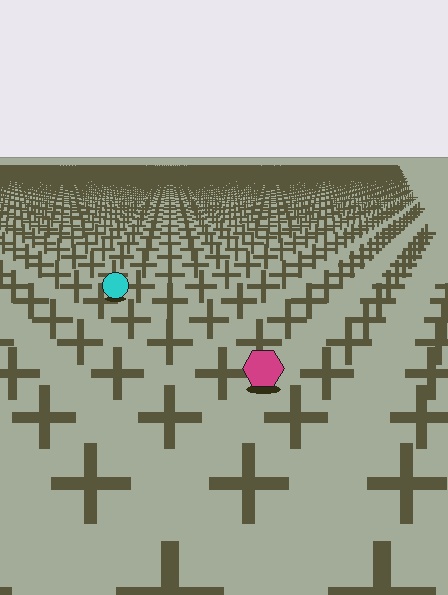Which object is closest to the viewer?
The magenta hexagon is closest. The texture marks near it are larger and more spread out.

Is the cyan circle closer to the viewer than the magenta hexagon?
No. The magenta hexagon is closer — you can tell from the texture gradient: the ground texture is coarser near it.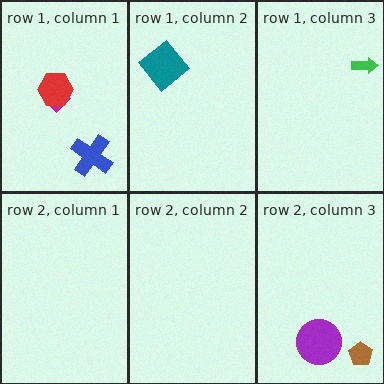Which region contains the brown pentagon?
The row 2, column 3 region.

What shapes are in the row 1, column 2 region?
The teal diamond.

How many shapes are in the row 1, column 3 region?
1.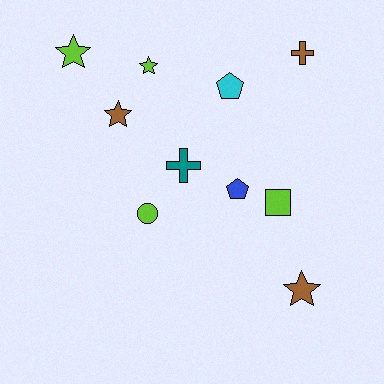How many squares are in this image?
There is 1 square.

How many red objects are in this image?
There are no red objects.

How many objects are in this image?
There are 10 objects.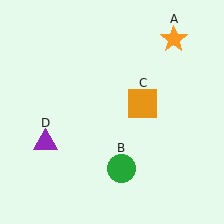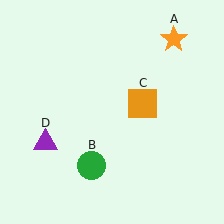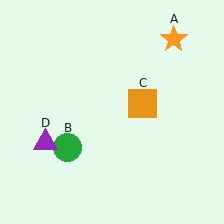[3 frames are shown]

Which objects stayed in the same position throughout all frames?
Orange star (object A) and orange square (object C) and purple triangle (object D) remained stationary.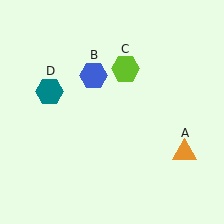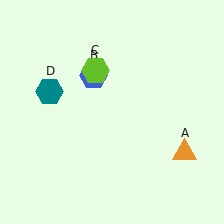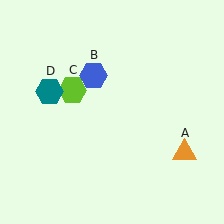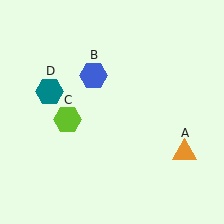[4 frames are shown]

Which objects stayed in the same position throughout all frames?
Orange triangle (object A) and blue hexagon (object B) and teal hexagon (object D) remained stationary.